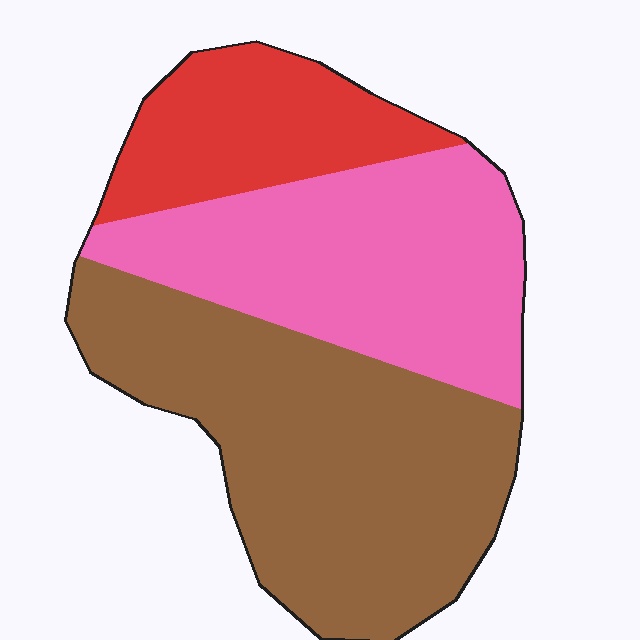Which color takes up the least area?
Red, at roughly 20%.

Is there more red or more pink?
Pink.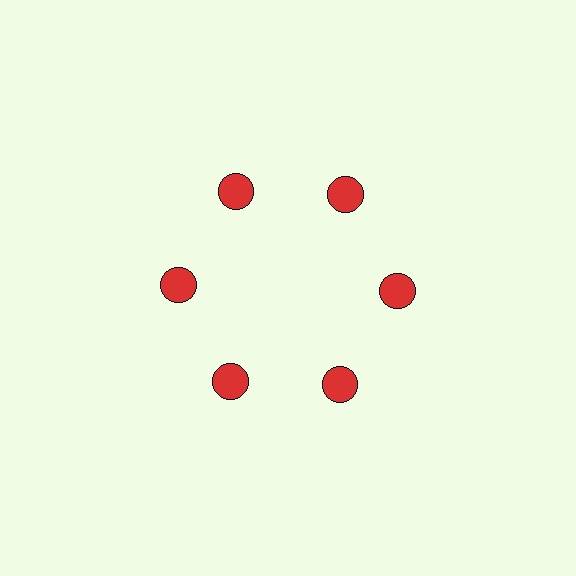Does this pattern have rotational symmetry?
Yes, this pattern has 6-fold rotational symmetry. It looks the same after rotating 60 degrees around the center.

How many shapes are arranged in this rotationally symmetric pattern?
There are 6 shapes, arranged in 6 groups of 1.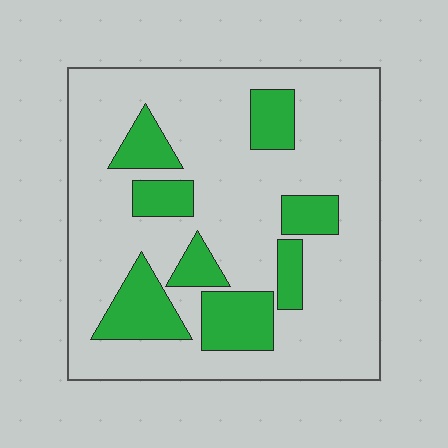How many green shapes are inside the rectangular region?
8.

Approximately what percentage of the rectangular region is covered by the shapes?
Approximately 25%.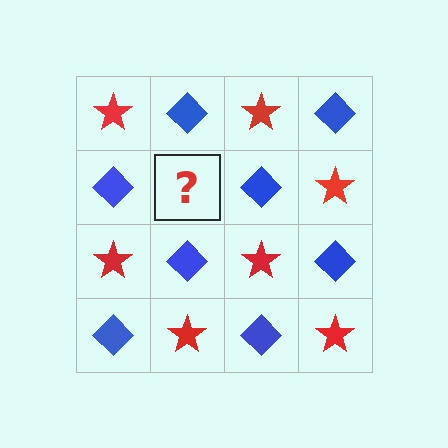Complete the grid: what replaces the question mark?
The question mark should be replaced with a red star.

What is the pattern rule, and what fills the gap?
The rule is that it alternates red star and blue diamond in a checkerboard pattern. The gap should be filled with a red star.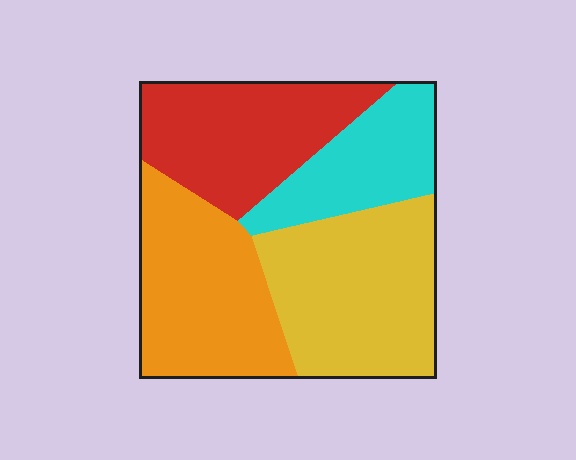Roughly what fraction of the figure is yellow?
Yellow takes up about one third (1/3) of the figure.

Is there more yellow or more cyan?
Yellow.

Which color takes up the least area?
Cyan, at roughly 15%.